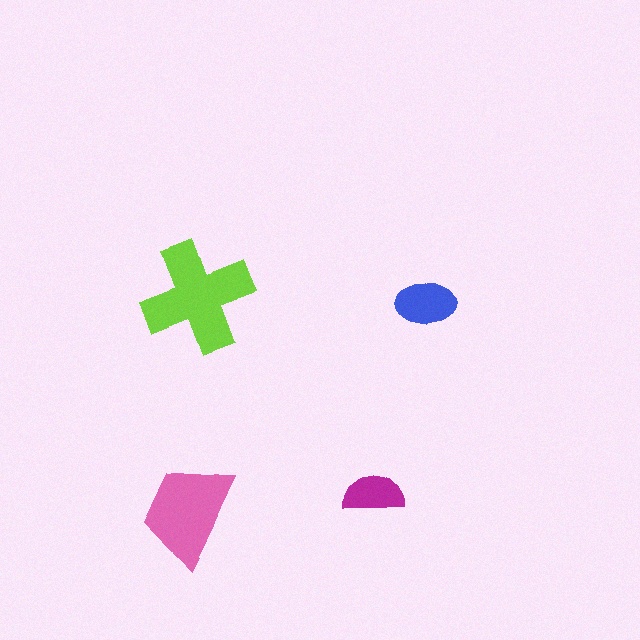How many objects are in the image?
There are 4 objects in the image.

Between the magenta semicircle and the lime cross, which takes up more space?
The lime cross.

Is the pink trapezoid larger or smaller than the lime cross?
Smaller.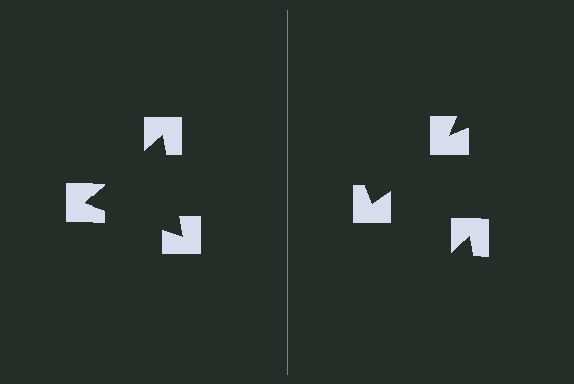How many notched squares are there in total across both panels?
6 — 3 on each side.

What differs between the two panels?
The notched squares are positioned identically on both sides; only the wedge orientations differ. On the left they align to a triangle; on the right they are misaligned.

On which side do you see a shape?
An illusory triangle appears on the left side. On the right side the wedge cuts are rotated, so no coherent shape forms.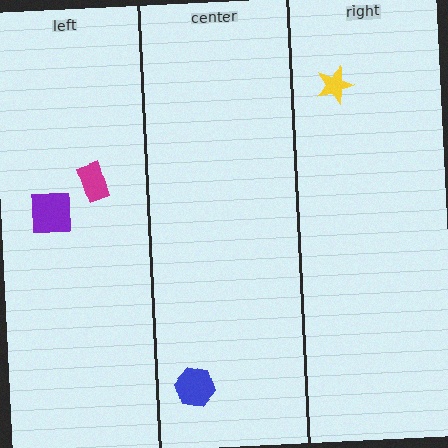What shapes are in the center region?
The blue hexagon.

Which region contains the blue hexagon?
The center region.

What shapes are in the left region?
The purple square, the magenta rectangle.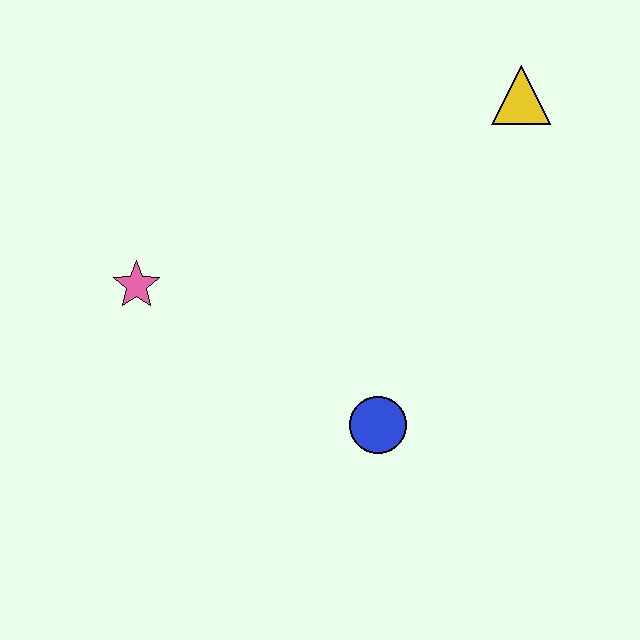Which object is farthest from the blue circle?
The yellow triangle is farthest from the blue circle.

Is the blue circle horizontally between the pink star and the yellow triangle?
Yes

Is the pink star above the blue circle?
Yes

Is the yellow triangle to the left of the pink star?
No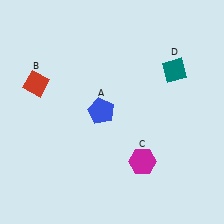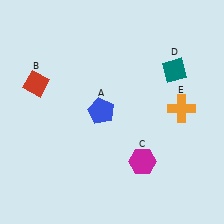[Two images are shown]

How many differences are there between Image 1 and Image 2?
There is 1 difference between the two images.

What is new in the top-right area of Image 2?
An orange cross (E) was added in the top-right area of Image 2.